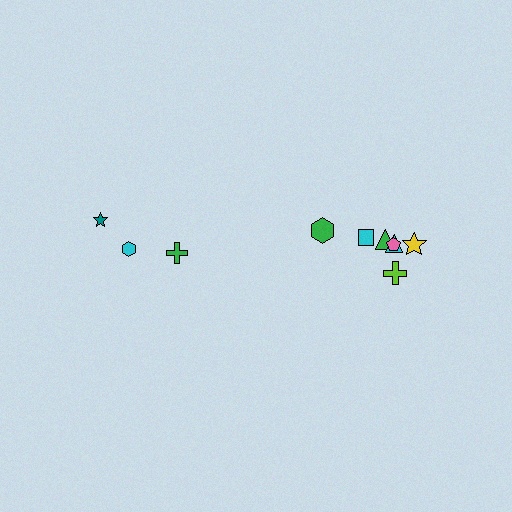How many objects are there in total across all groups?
There are 10 objects.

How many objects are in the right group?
There are 7 objects.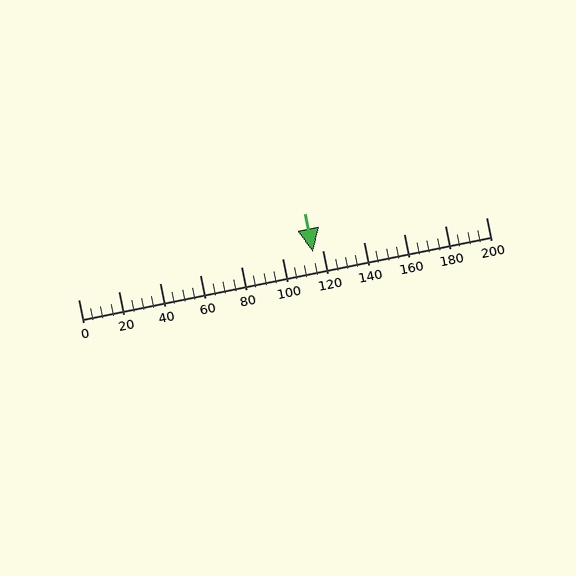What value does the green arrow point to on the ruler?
The green arrow points to approximately 115.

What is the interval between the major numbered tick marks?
The major tick marks are spaced 20 units apart.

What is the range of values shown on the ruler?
The ruler shows values from 0 to 200.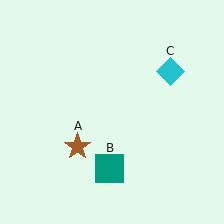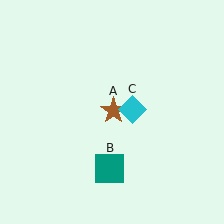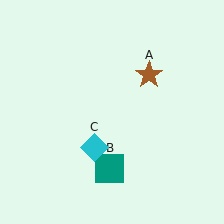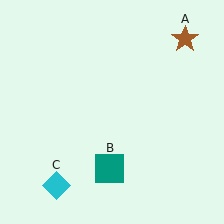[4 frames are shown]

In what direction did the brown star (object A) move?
The brown star (object A) moved up and to the right.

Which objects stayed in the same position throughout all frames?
Teal square (object B) remained stationary.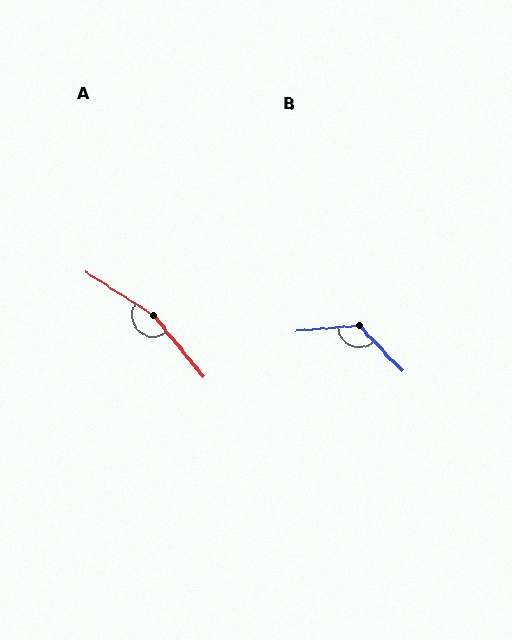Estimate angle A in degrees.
Approximately 162 degrees.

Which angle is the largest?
A, at approximately 162 degrees.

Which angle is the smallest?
B, at approximately 129 degrees.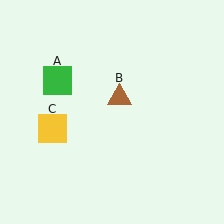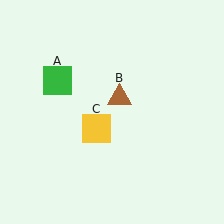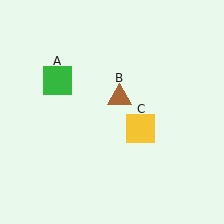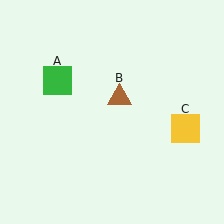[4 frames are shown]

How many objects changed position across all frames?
1 object changed position: yellow square (object C).